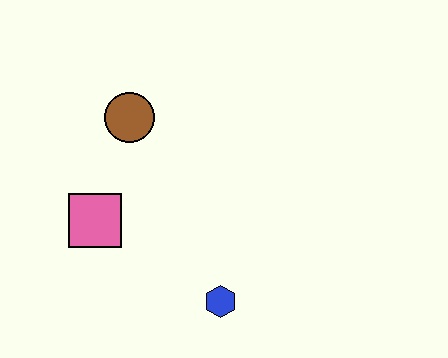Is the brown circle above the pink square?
Yes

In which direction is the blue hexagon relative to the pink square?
The blue hexagon is to the right of the pink square.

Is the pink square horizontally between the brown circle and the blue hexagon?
No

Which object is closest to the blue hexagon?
The pink square is closest to the blue hexagon.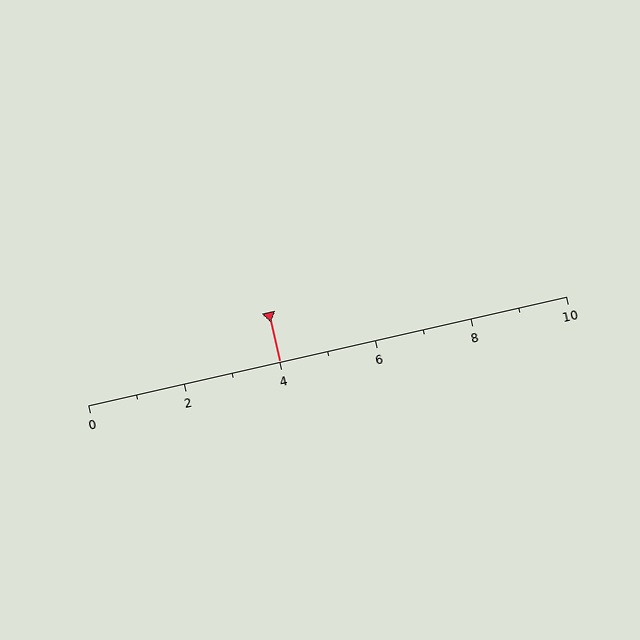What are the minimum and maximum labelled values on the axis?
The axis runs from 0 to 10.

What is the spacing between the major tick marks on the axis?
The major ticks are spaced 2 apart.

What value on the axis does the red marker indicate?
The marker indicates approximately 4.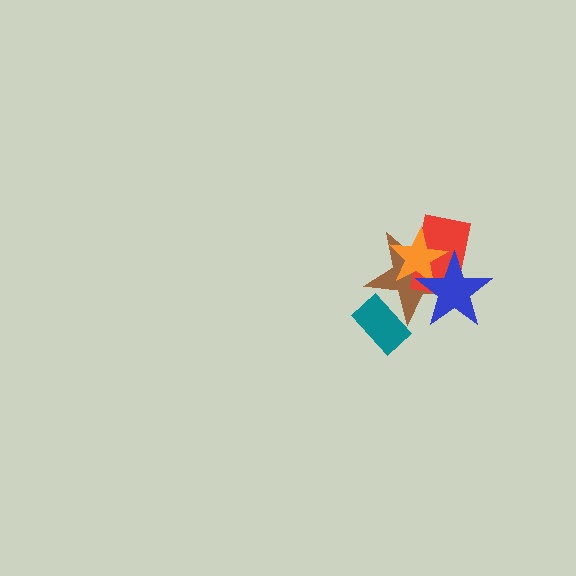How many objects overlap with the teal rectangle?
1 object overlaps with the teal rectangle.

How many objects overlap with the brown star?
4 objects overlap with the brown star.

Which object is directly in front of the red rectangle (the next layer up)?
The orange star is directly in front of the red rectangle.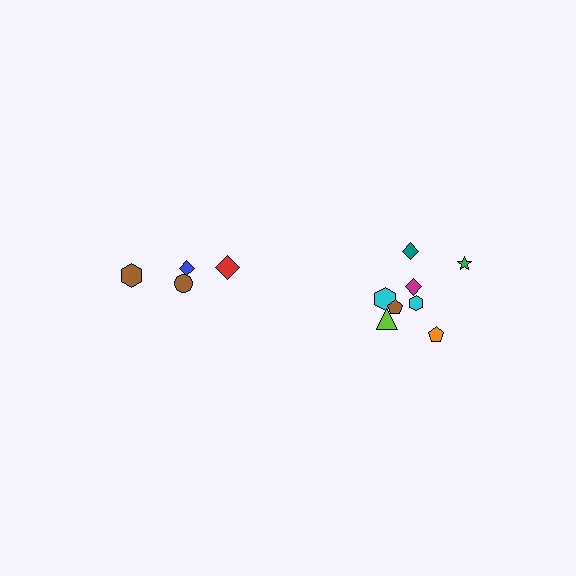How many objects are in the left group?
There are 4 objects.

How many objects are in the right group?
There are 8 objects.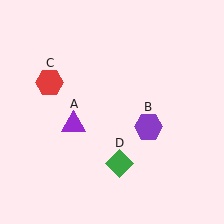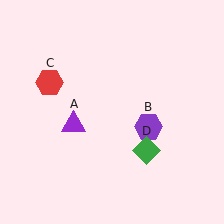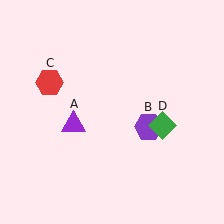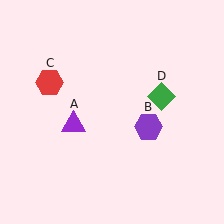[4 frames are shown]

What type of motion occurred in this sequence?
The green diamond (object D) rotated counterclockwise around the center of the scene.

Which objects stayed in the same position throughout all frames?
Purple triangle (object A) and purple hexagon (object B) and red hexagon (object C) remained stationary.